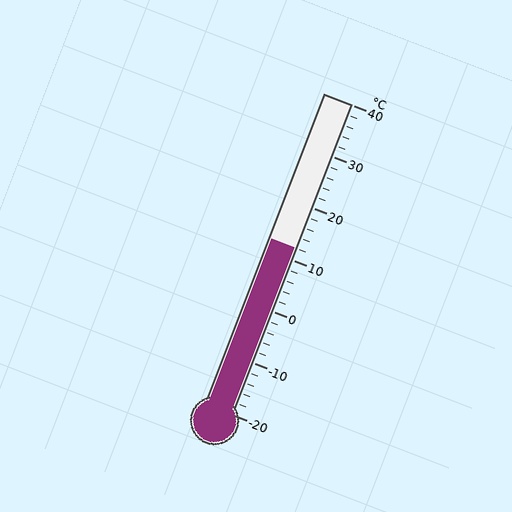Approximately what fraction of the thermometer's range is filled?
The thermometer is filled to approximately 55% of its range.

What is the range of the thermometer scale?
The thermometer scale ranges from -20°C to 40°C.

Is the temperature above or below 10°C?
The temperature is above 10°C.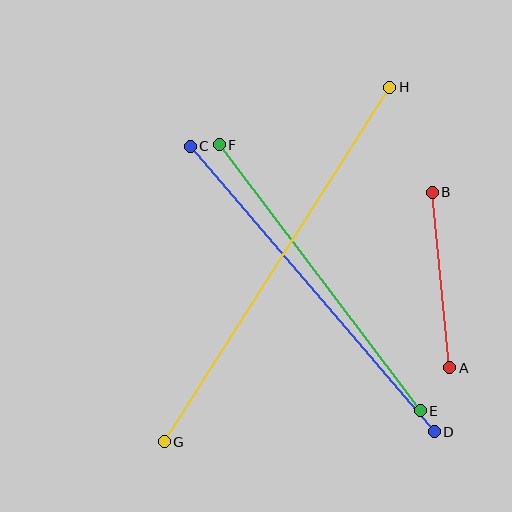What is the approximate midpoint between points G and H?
The midpoint is at approximately (277, 265) pixels.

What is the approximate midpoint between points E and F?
The midpoint is at approximately (320, 278) pixels.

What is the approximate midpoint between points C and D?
The midpoint is at approximately (312, 289) pixels.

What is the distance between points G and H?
The distance is approximately 420 pixels.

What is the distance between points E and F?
The distance is approximately 333 pixels.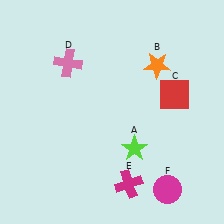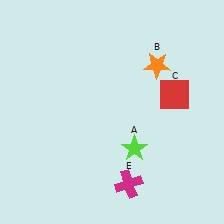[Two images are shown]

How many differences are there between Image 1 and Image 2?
There are 2 differences between the two images.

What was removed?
The magenta circle (F), the pink cross (D) were removed in Image 2.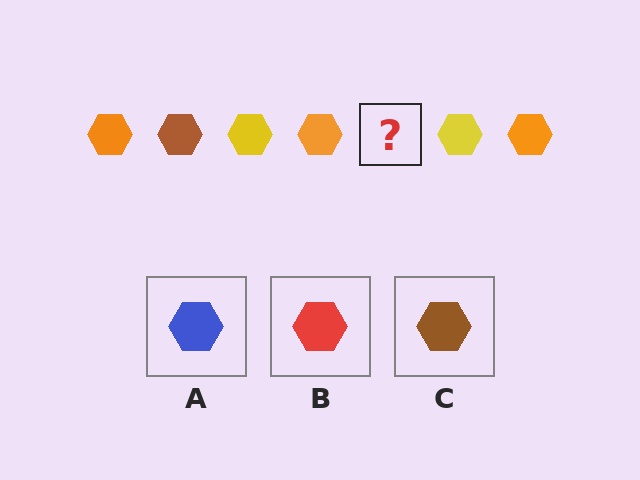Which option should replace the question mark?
Option C.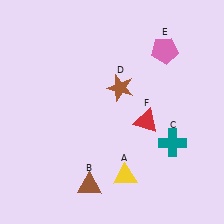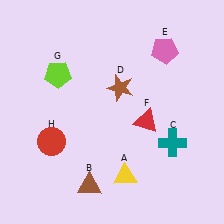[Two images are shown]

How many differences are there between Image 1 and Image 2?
There are 2 differences between the two images.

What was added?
A lime pentagon (G), a red circle (H) were added in Image 2.